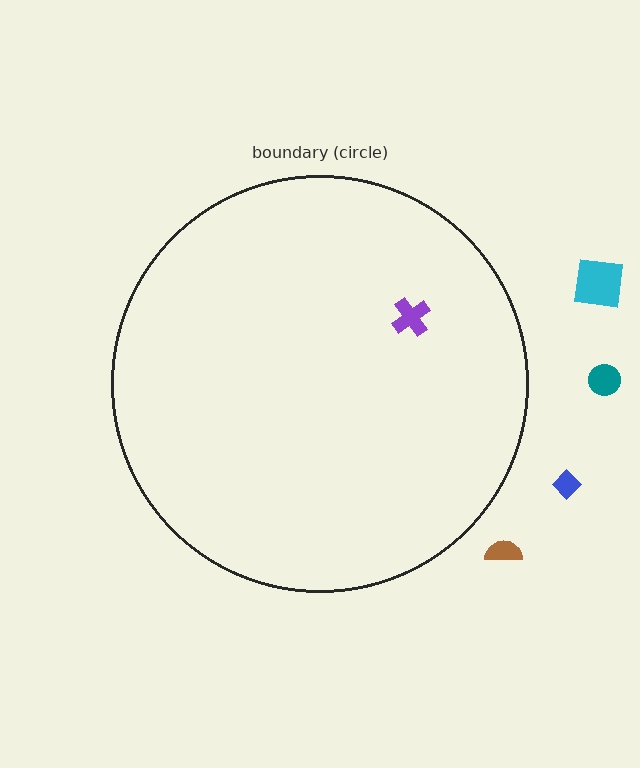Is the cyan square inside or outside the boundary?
Outside.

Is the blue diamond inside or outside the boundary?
Outside.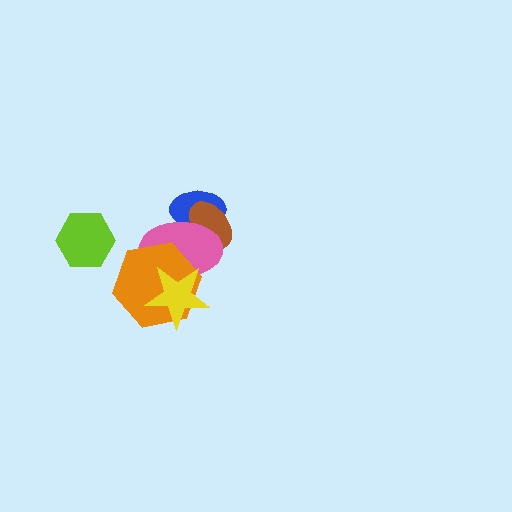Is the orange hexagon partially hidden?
Yes, it is partially covered by another shape.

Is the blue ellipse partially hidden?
Yes, it is partially covered by another shape.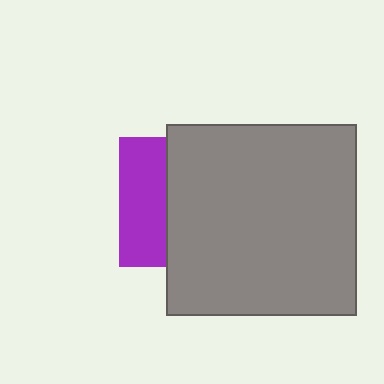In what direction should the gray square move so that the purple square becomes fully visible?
The gray square should move right. That is the shortest direction to clear the overlap and leave the purple square fully visible.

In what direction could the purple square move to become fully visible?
The purple square could move left. That would shift it out from behind the gray square entirely.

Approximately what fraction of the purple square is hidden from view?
Roughly 65% of the purple square is hidden behind the gray square.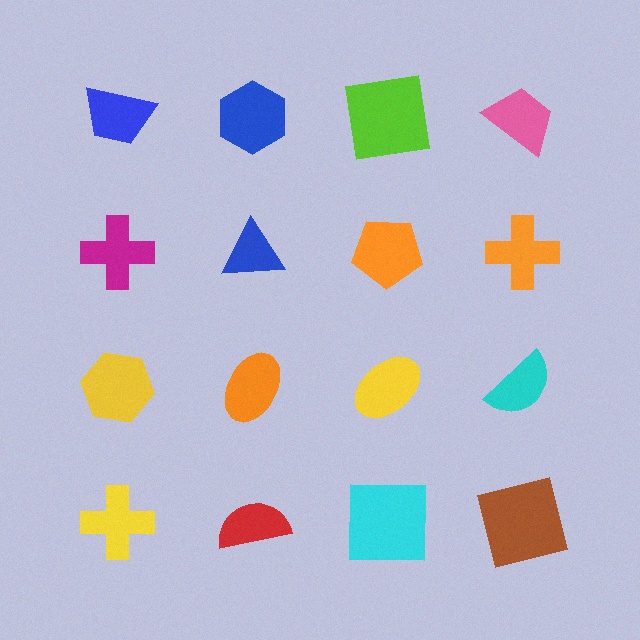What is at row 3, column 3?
A yellow ellipse.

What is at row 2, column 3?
An orange pentagon.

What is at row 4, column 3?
A cyan square.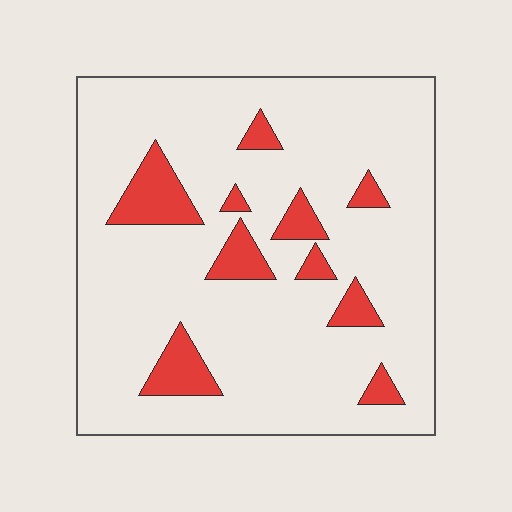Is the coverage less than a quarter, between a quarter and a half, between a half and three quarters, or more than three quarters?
Less than a quarter.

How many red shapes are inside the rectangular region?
10.